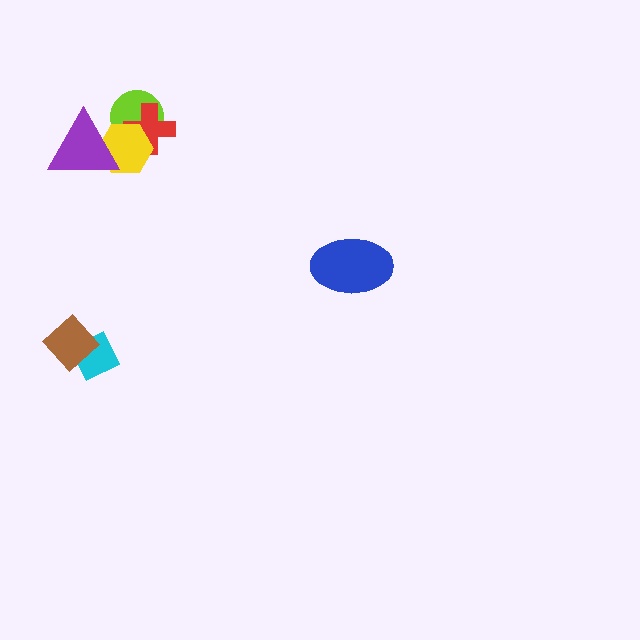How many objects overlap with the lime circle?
2 objects overlap with the lime circle.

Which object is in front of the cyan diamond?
The brown diamond is in front of the cyan diamond.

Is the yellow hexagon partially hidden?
Yes, it is partially covered by another shape.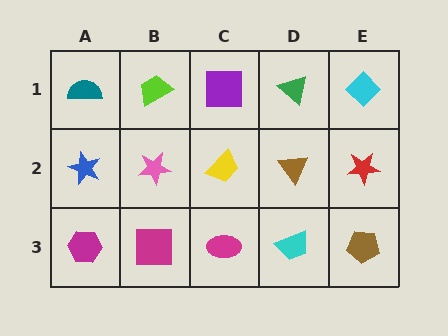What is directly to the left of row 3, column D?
A magenta ellipse.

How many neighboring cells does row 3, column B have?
3.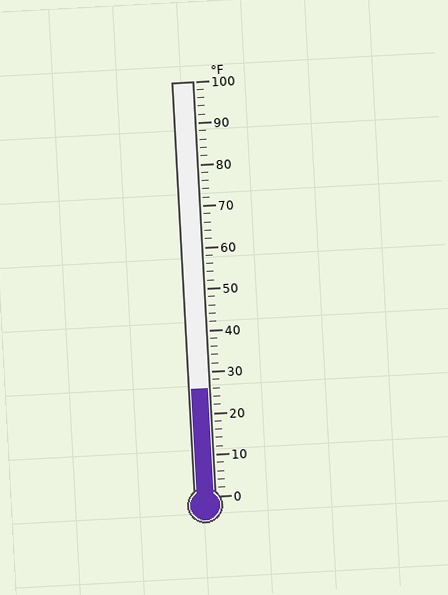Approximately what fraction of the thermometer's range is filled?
The thermometer is filled to approximately 25% of its range.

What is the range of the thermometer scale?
The thermometer scale ranges from 0°F to 100°F.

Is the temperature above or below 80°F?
The temperature is below 80°F.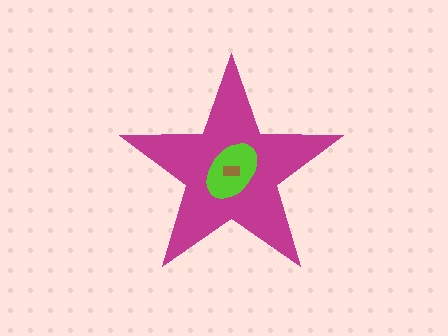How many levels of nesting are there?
3.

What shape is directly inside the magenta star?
The lime ellipse.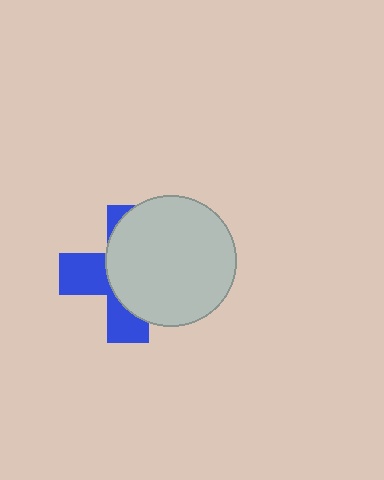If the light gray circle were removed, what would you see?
You would see the complete blue cross.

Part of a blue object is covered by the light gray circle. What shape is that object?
It is a cross.